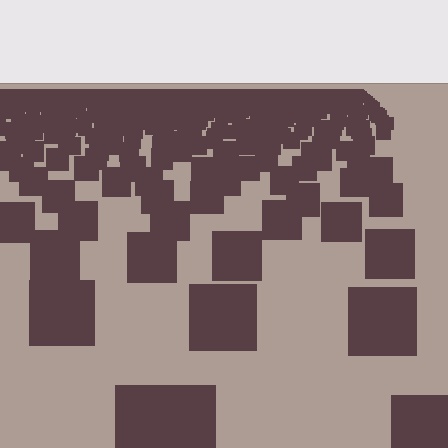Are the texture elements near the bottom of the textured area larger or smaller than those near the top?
Larger. Near the bottom, elements are closer to the viewer and appear at a bigger on-screen size.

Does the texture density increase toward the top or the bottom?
Density increases toward the top.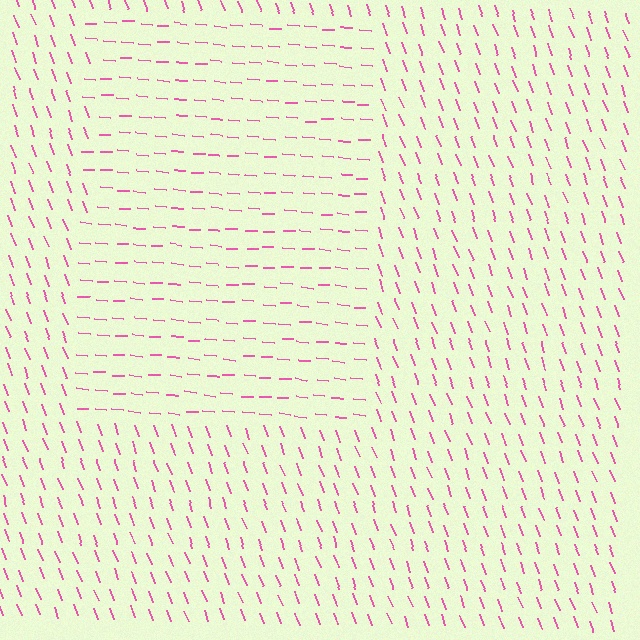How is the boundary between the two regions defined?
The boundary is defined purely by a change in line orientation (approximately 66 degrees difference). All lines are the same color and thickness.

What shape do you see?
I see a rectangle.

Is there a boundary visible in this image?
Yes, there is a texture boundary formed by a change in line orientation.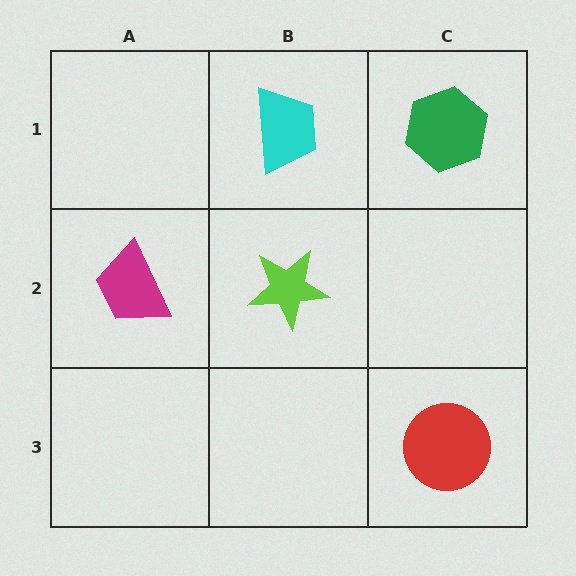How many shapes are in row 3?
1 shape.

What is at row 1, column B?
A cyan trapezoid.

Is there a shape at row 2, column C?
No, that cell is empty.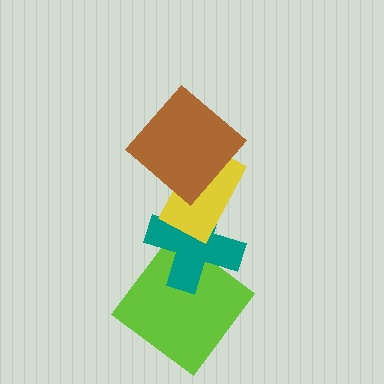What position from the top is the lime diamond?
The lime diamond is 4th from the top.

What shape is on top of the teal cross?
The yellow rectangle is on top of the teal cross.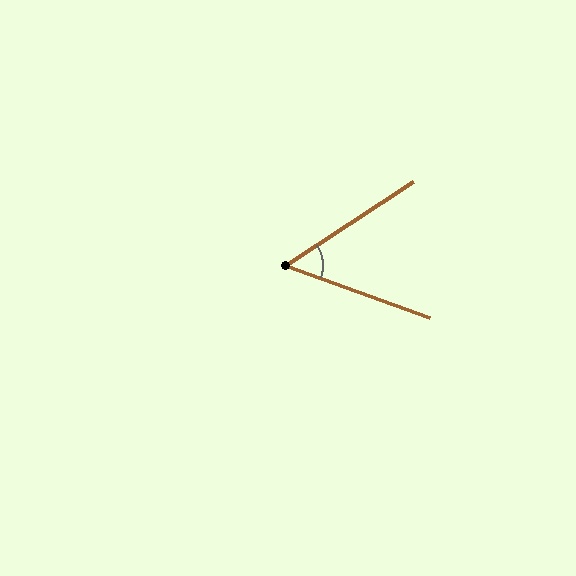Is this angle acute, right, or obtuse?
It is acute.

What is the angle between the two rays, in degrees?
Approximately 53 degrees.